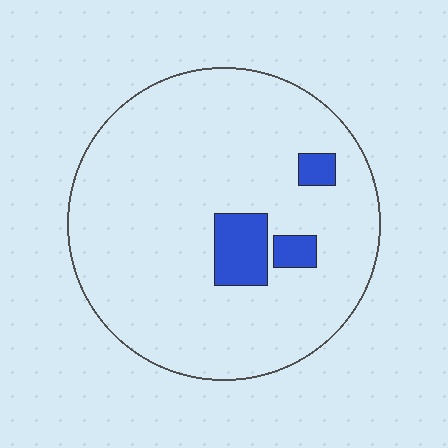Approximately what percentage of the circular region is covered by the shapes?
Approximately 10%.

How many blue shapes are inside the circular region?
3.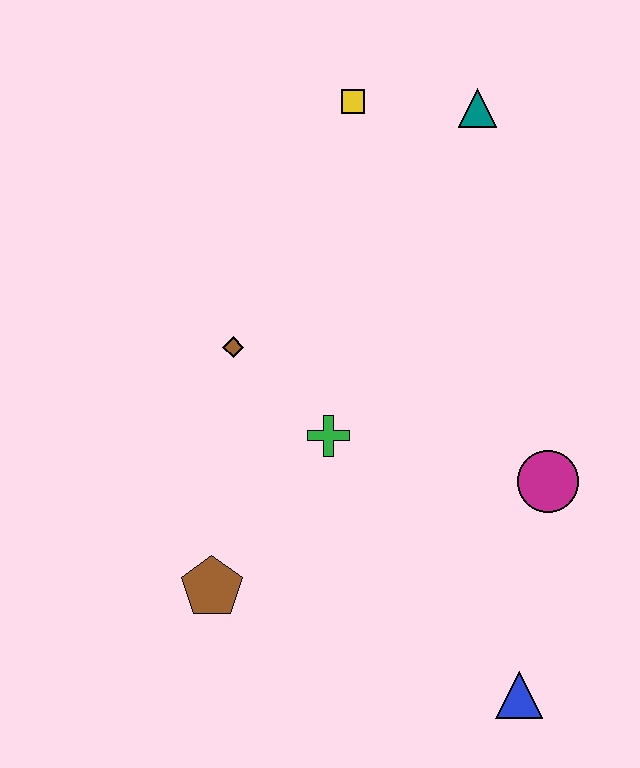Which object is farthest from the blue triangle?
The yellow square is farthest from the blue triangle.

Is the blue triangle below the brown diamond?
Yes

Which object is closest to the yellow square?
The teal triangle is closest to the yellow square.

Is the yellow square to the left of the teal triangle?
Yes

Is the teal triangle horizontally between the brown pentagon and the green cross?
No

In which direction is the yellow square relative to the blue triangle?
The yellow square is above the blue triangle.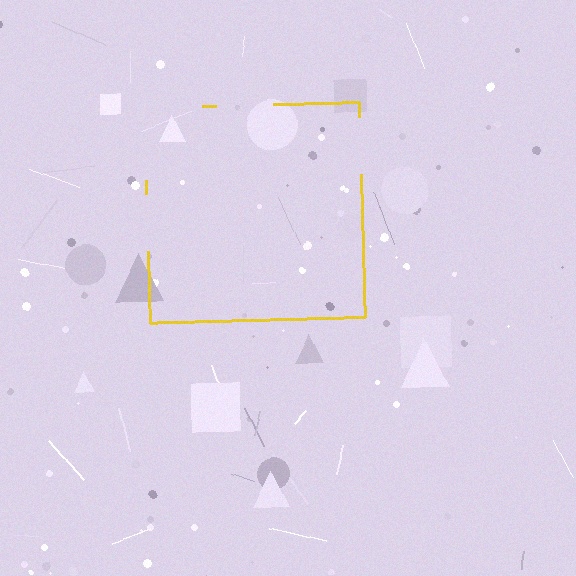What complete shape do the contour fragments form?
The contour fragments form a square.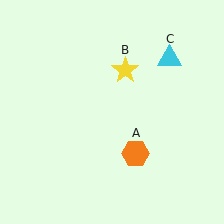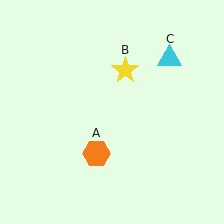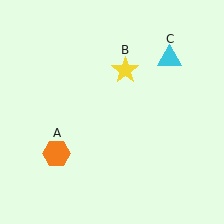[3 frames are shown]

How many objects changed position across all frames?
1 object changed position: orange hexagon (object A).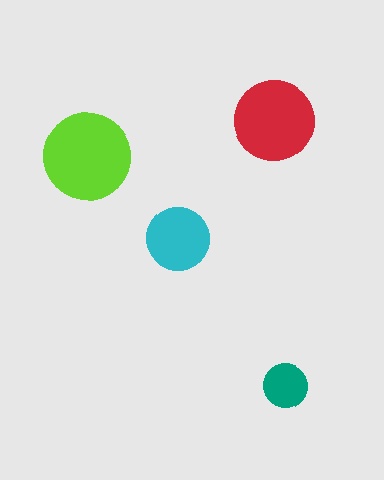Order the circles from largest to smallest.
the lime one, the red one, the cyan one, the teal one.